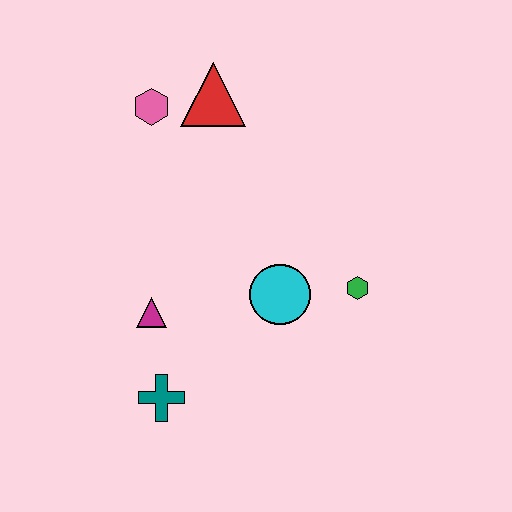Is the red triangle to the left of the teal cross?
No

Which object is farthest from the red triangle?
The teal cross is farthest from the red triangle.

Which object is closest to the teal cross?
The magenta triangle is closest to the teal cross.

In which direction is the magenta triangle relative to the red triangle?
The magenta triangle is below the red triangle.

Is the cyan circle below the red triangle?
Yes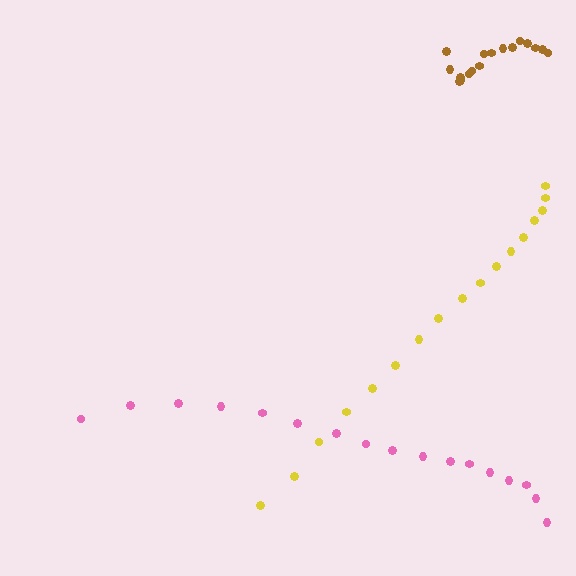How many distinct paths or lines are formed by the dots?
There are 3 distinct paths.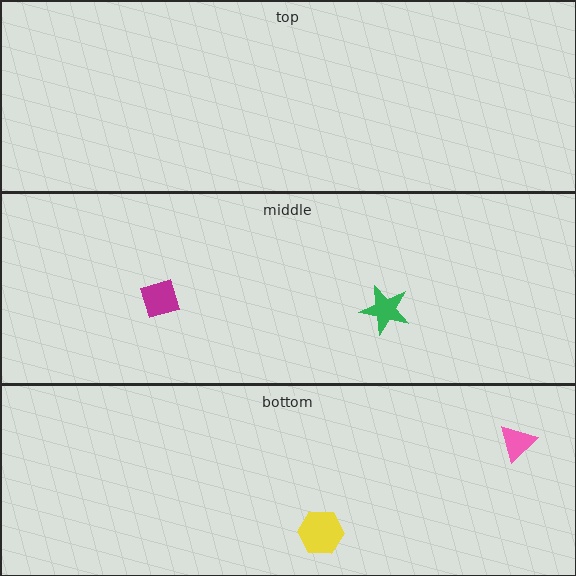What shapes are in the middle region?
The magenta diamond, the green star.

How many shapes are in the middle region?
2.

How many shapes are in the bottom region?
2.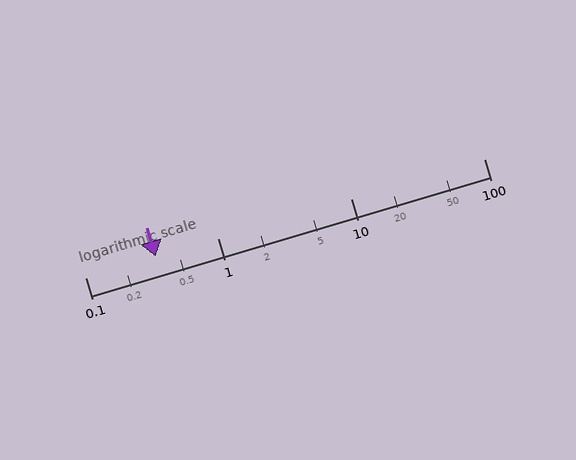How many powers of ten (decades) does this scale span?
The scale spans 3 decades, from 0.1 to 100.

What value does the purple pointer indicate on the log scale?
The pointer indicates approximately 0.34.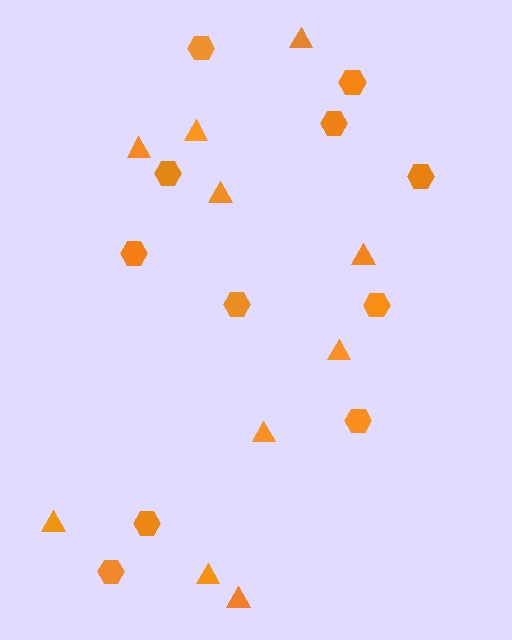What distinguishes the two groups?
There are 2 groups: one group of triangles (10) and one group of hexagons (11).